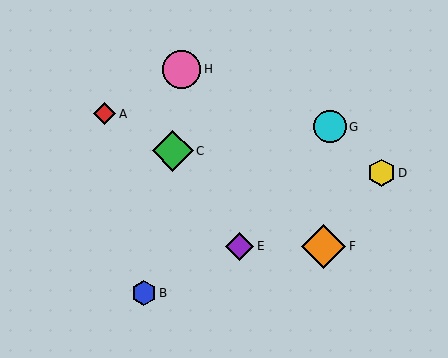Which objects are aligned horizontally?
Objects E, F are aligned horizontally.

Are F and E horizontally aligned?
Yes, both are at y≈246.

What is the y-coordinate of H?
Object H is at y≈69.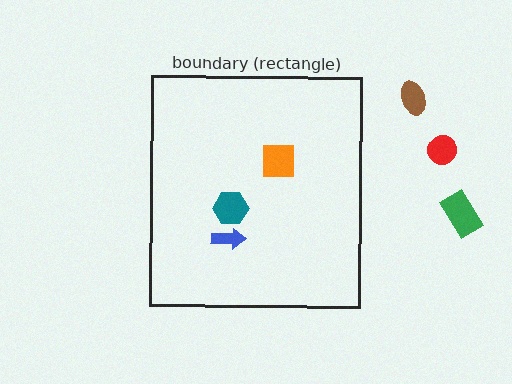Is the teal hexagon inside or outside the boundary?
Inside.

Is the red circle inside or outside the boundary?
Outside.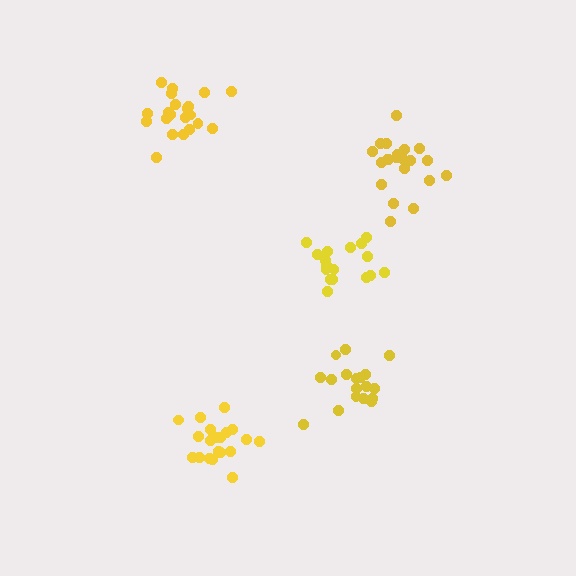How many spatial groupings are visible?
There are 5 spatial groupings.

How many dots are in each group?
Group 1: 21 dots, Group 2: 17 dots, Group 3: 18 dots, Group 4: 21 dots, Group 5: 20 dots (97 total).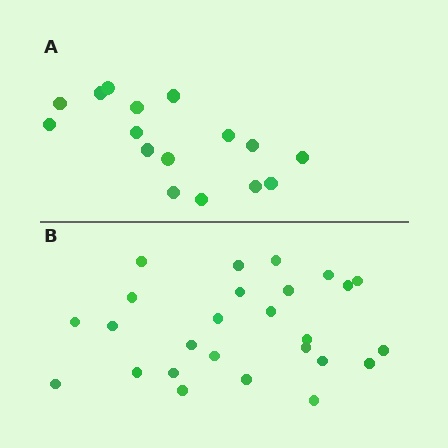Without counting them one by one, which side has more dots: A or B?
Region B (the bottom region) has more dots.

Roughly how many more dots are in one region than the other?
Region B has roughly 10 or so more dots than region A.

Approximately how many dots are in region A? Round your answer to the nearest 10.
About 20 dots. (The exact count is 16, which rounds to 20.)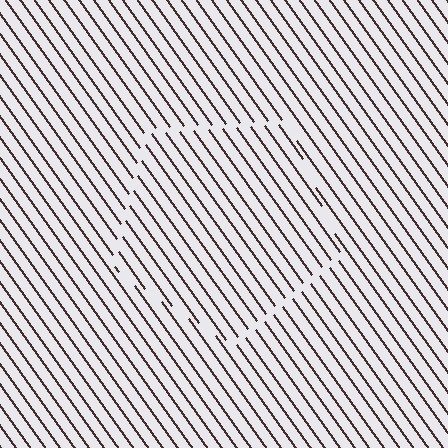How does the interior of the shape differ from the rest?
The interior of the shape contains the same grating, shifted by half a period — the contour is defined by the phase discontinuity where line-ends from the inner and outer gratings abut.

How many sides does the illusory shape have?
5 sides — the line-ends trace a pentagon.